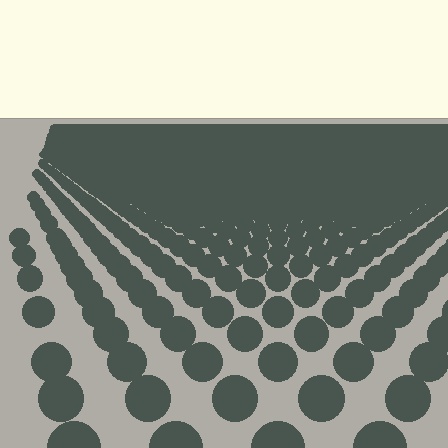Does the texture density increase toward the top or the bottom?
Density increases toward the top.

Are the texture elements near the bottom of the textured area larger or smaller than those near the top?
Larger. Near the bottom, elements are closer to the viewer and appear at a bigger on-screen size.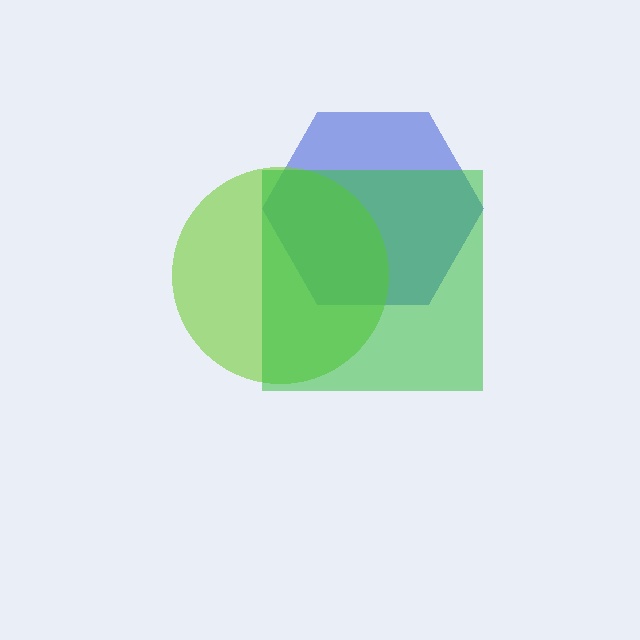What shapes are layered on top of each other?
The layered shapes are: a blue hexagon, a lime circle, a green square.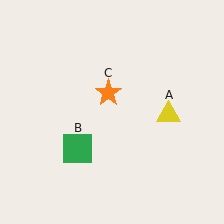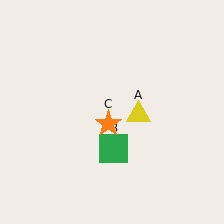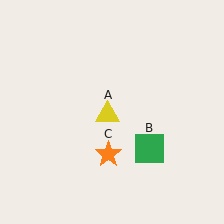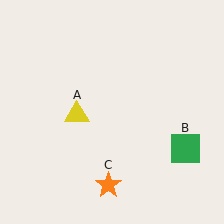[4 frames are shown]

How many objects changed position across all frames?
3 objects changed position: yellow triangle (object A), green square (object B), orange star (object C).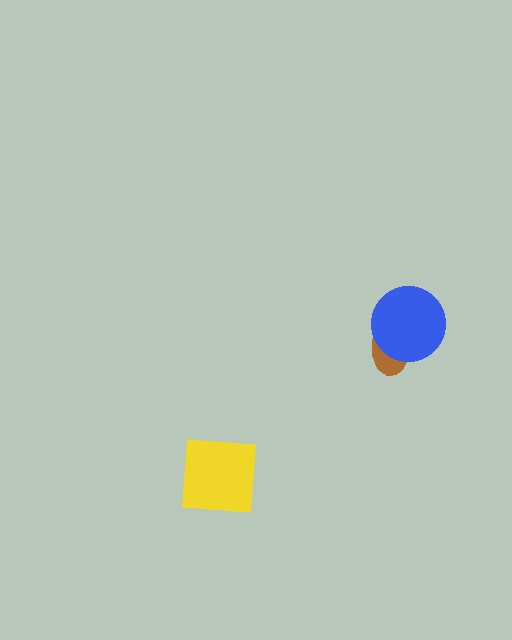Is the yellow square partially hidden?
No, no other shape covers it.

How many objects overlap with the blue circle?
1 object overlaps with the blue circle.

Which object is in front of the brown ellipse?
The blue circle is in front of the brown ellipse.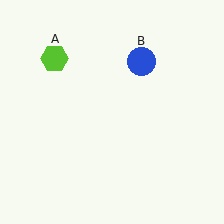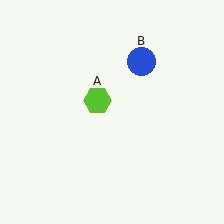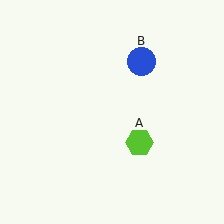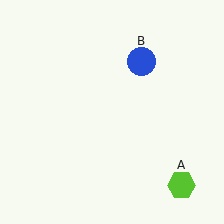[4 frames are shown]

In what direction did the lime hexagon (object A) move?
The lime hexagon (object A) moved down and to the right.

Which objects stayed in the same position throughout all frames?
Blue circle (object B) remained stationary.